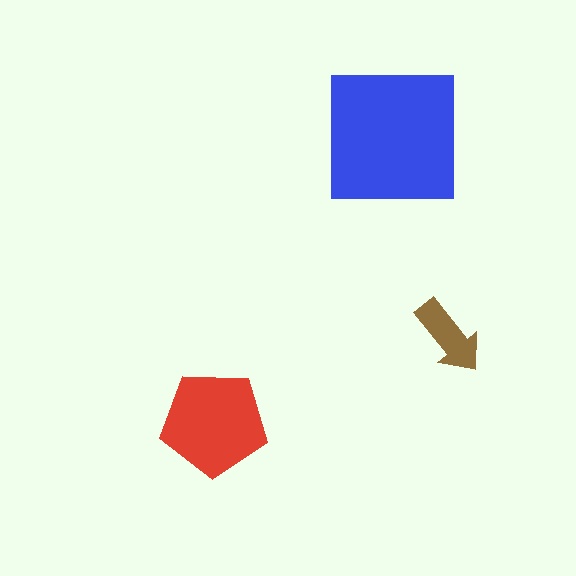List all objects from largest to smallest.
The blue square, the red pentagon, the brown arrow.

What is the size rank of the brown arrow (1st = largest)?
3rd.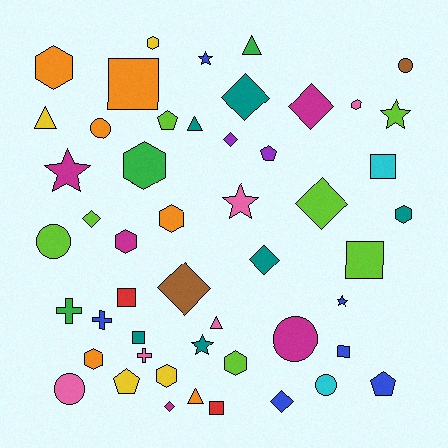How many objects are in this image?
There are 50 objects.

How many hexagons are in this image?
There are 10 hexagons.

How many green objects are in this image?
There are 3 green objects.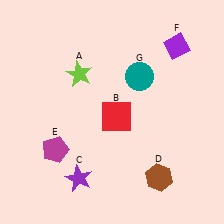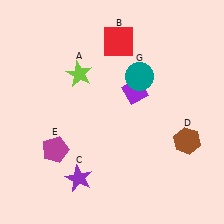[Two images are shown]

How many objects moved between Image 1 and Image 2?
3 objects moved between the two images.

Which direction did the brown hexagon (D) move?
The brown hexagon (D) moved up.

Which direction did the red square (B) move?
The red square (B) moved up.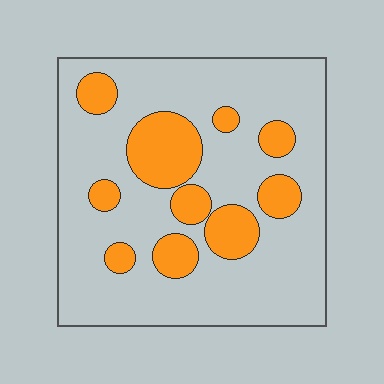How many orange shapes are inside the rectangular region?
10.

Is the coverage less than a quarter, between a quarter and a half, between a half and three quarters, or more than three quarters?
Less than a quarter.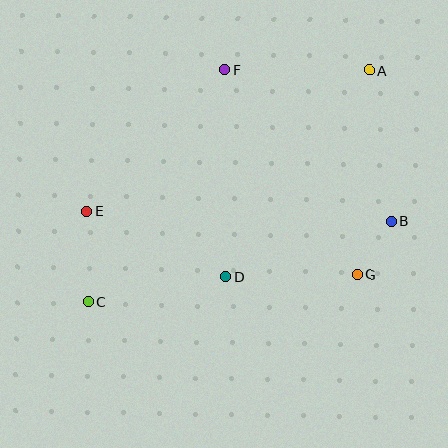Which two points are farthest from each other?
Points A and C are farthest from each other.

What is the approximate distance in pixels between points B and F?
The distance between B and F is approximately 225 pixels.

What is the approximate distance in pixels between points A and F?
The distance between A and F is approximately 145 pixels.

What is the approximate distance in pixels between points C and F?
The distance between C and F is approximately 269 pixels.